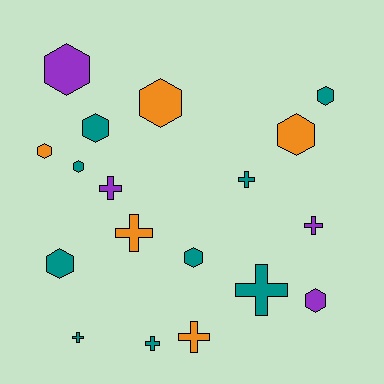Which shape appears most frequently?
Hexagon, with 10 objects.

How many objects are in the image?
There are 18 objects.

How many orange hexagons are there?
There are 3 orange hexagons.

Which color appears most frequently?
Teal, with 9 objects.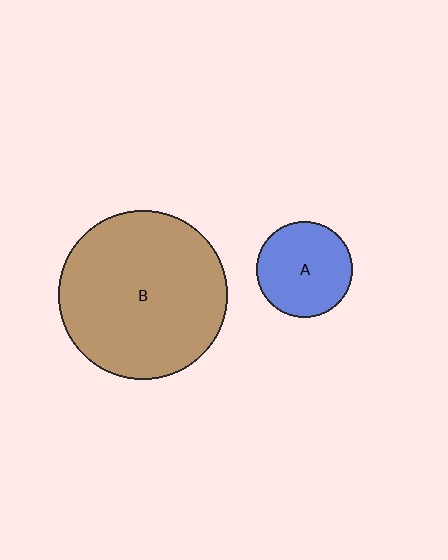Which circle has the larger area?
Circle B (brown).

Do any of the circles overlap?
No, none of the circles overlap.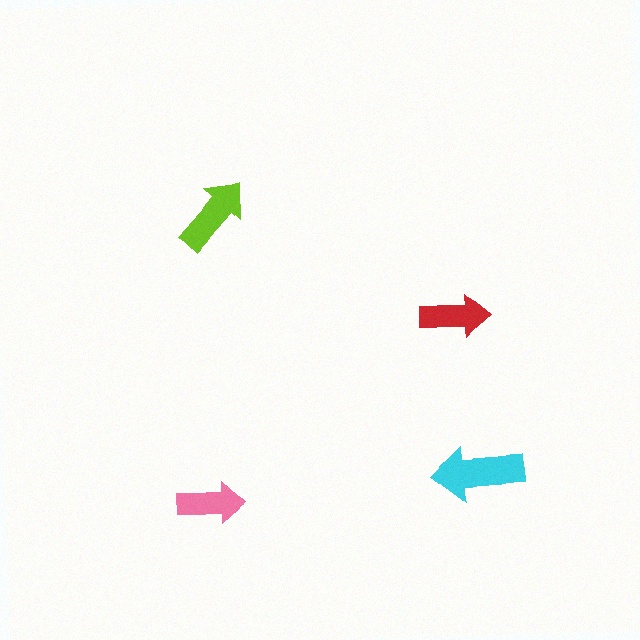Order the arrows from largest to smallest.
the cyan one, the lime one, the red one, the pink one.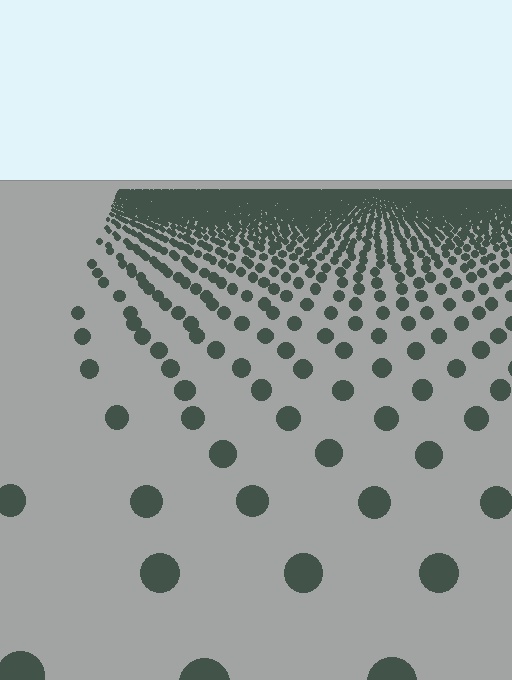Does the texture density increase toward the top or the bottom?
Density increases toward the top.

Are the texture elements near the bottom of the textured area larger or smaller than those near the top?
Larger. Near the bottom, elements are closer to the viewer and appear at a bigger on-screen size.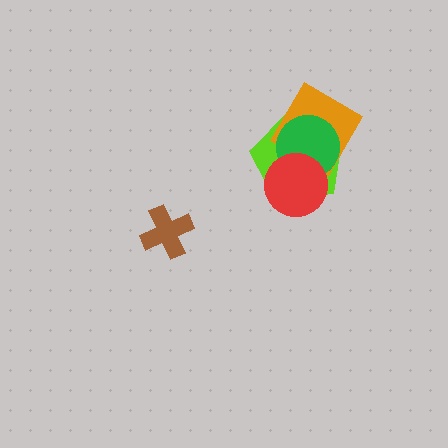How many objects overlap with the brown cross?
0 objects overlap with the brown cross.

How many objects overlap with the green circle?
3 objects overlap with the green circle.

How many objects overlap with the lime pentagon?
3 objects overlap with the lime pentagon.